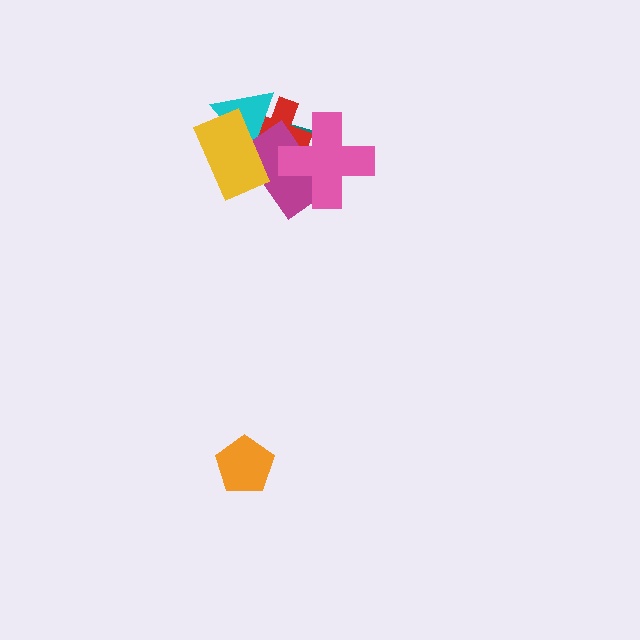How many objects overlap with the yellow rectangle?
4 objects overlap with the yellow rectangle.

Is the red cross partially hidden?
Yes, it is partially covered by another shape.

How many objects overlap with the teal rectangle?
5 objects overlap with the teal rectangle.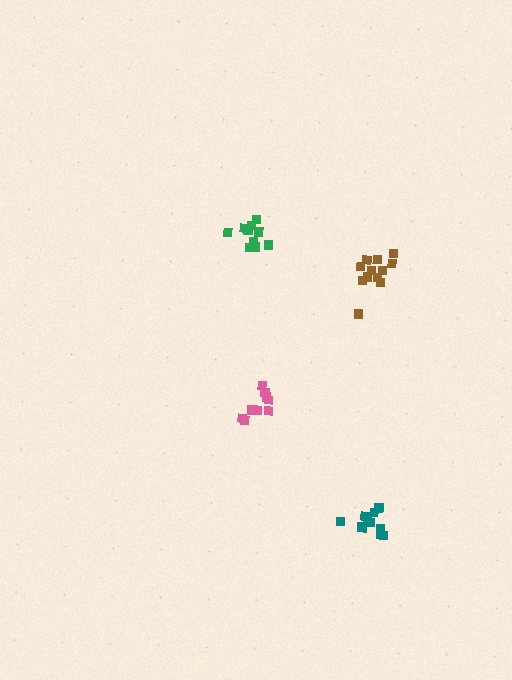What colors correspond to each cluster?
The clusters are colored: green, pink, teal, brown.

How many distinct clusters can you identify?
There are 4 distinct clusters.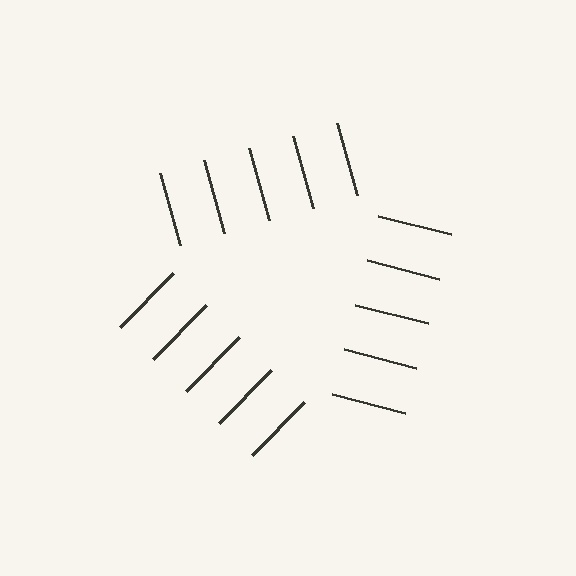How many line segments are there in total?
15 — 5 along each of the 3 edges.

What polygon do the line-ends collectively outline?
An illusory triangle — the line segments terminate on its edges but no continuous stroke is drawn.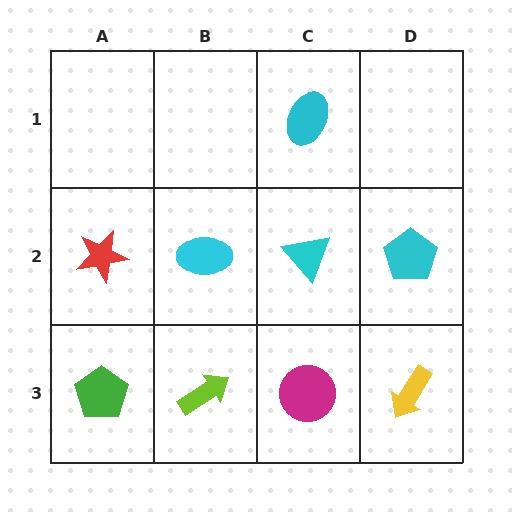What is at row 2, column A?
A red star.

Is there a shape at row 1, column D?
No, that cell is empty.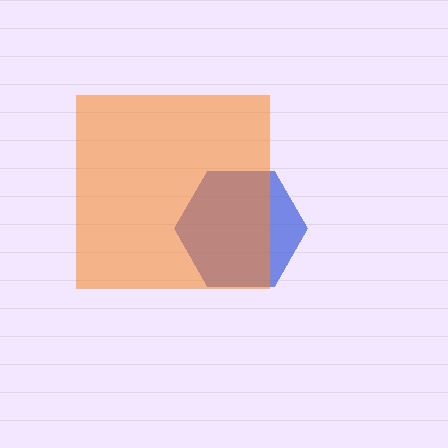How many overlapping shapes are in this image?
There are 2 overlapping shapes in the image.